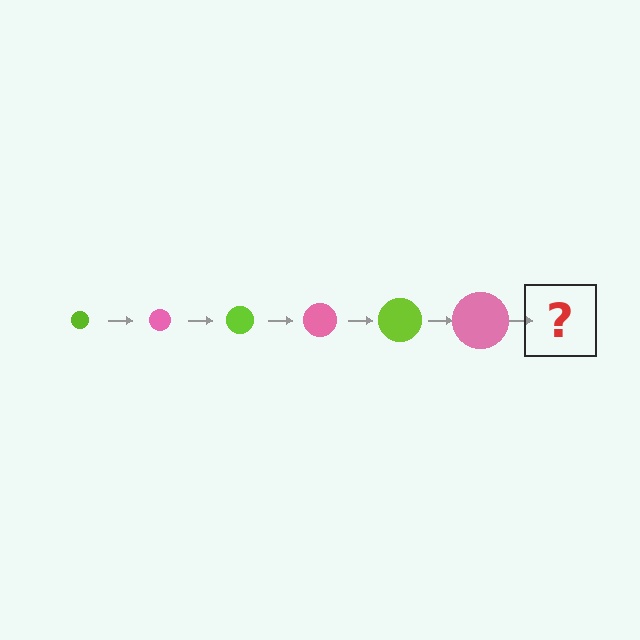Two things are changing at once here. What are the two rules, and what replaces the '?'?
The two rules are that the circle grows larger each step and the color cycles through lime and pink. The '?' should be a lime circle, larger than the previous one.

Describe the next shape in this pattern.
It should be a lime circle, larger than the previous one.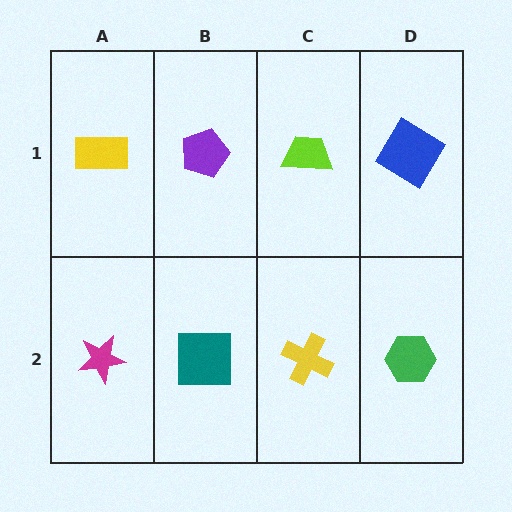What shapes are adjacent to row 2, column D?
A blue diamond (row 1, column D), a yellow cross (row 2, column C).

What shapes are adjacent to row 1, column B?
A teal square (row 2, column B), a yellow rectangle (row 1, column A), a lime trapezoid (row 1, column C).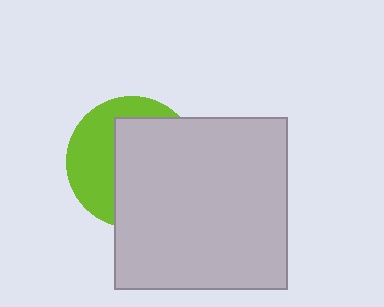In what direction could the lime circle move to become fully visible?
The lime circle could move left. That would shift it out from behind the light gray square entirely.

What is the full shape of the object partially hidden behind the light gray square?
The partially hidden object is a lime circle.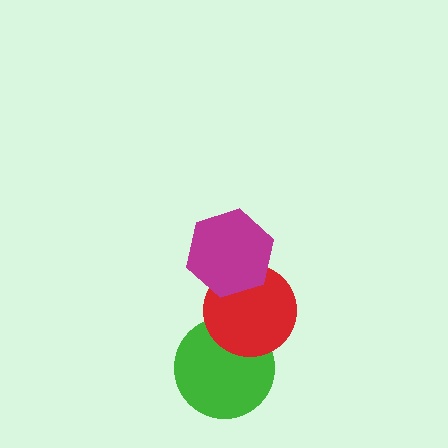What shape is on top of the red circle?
The magenta hexagon is on top of the red circle.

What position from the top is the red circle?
The red circle is 2nd from the top.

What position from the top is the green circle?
The green circle is 3rd from the top.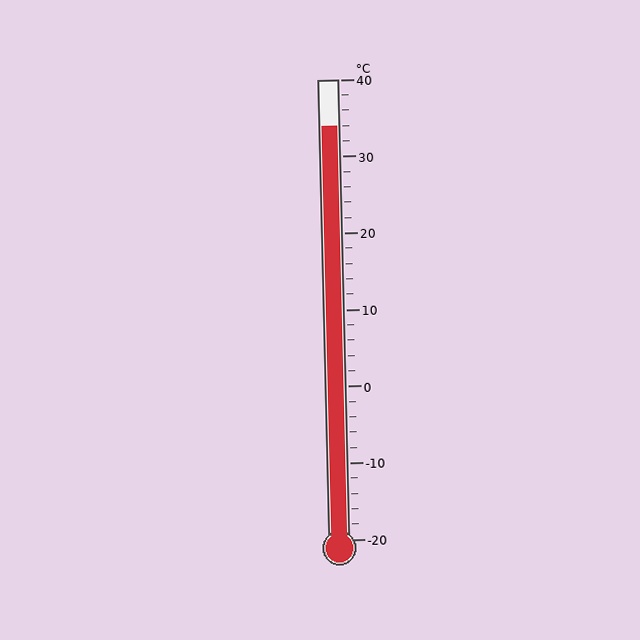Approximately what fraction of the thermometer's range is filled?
The thermometer is filled to approximately 90% of its range.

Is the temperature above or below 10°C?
The temperature is above 10°C.